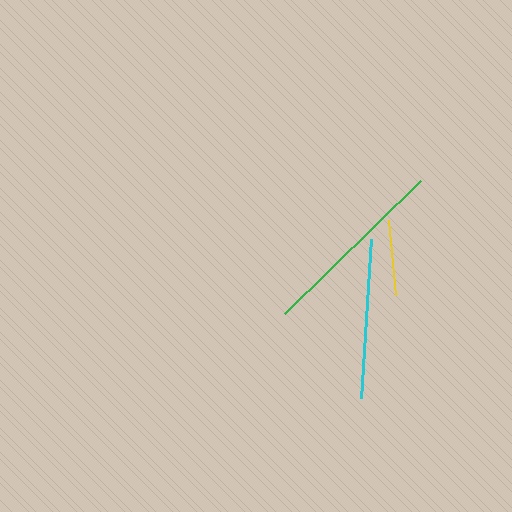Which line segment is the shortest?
The yellow line is the shortest at approximately 75 pixels.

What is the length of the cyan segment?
The cyan segment is approximately 159 pixels long.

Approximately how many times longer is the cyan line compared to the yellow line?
The cyan line is approximately 2.1 times the length of the yellow line.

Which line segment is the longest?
The green line is the longest at approximately 191 pixels.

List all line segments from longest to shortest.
From longest to shortest: green, cyan, yellow.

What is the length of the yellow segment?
The yellow segment is approximately 75 pixels long.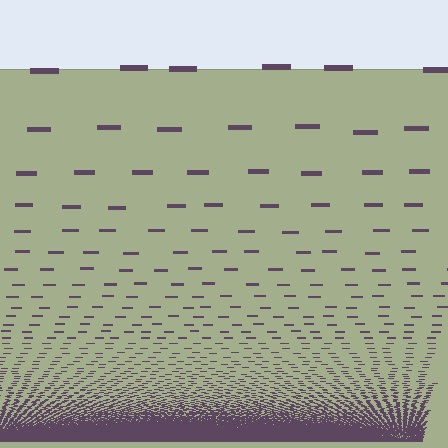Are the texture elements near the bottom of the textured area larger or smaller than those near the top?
Smaller. The gradient is inverted — elements near the bottom are smaller and denser.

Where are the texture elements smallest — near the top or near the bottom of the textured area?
Near the bottom.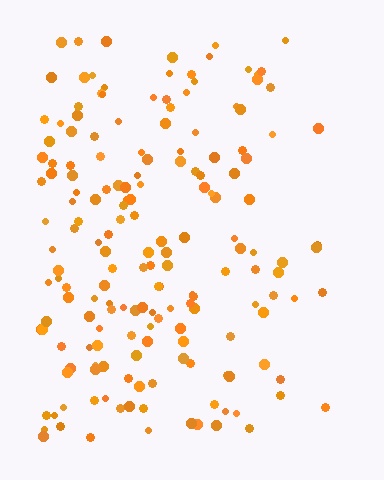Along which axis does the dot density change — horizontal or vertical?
Horizontal.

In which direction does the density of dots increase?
From right to left, with the left side densest.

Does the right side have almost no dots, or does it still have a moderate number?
Still a moderate number, just noticeably fewer than the left.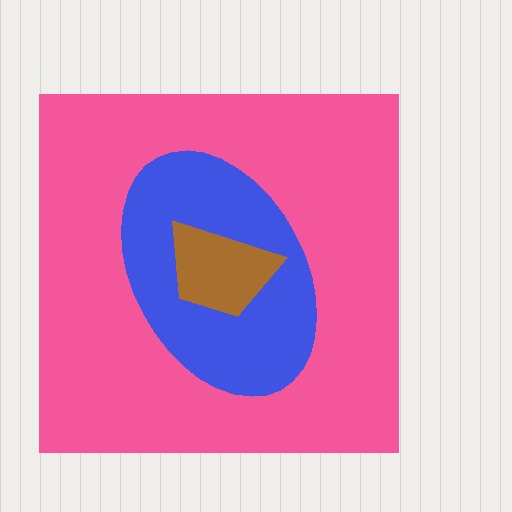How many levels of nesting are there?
3.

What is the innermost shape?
The brown trapezoid.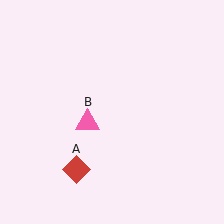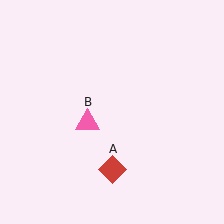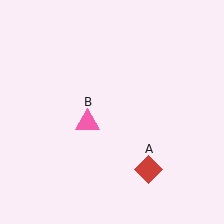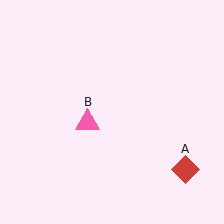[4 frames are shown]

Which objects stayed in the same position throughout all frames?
Pink triangle (object B) remained stationary.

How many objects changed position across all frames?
1 object changed position: red diamond (object A).